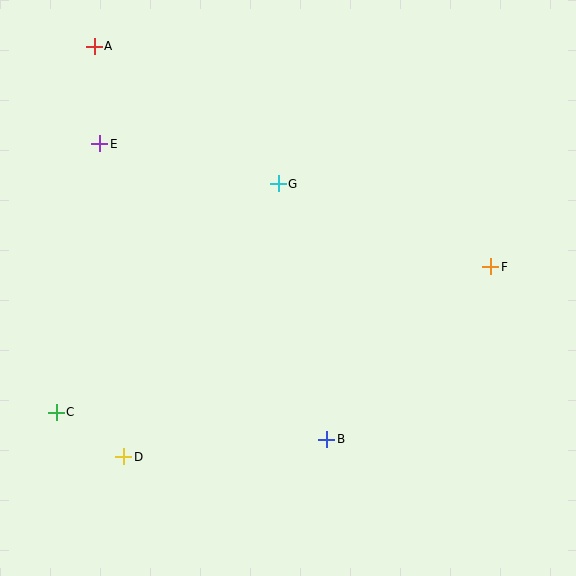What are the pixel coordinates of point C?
Point C is at (56, 412).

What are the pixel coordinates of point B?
Point B is at (327, 439).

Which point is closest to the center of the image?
Point G at (278, 184) is closest to the center.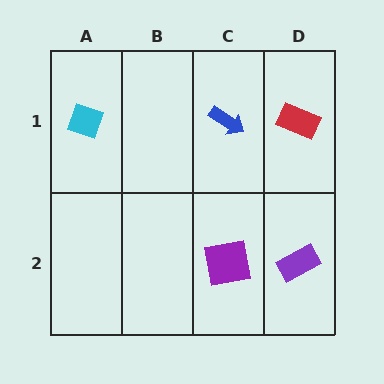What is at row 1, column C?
A blue arrow.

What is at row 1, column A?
A cyan diamond.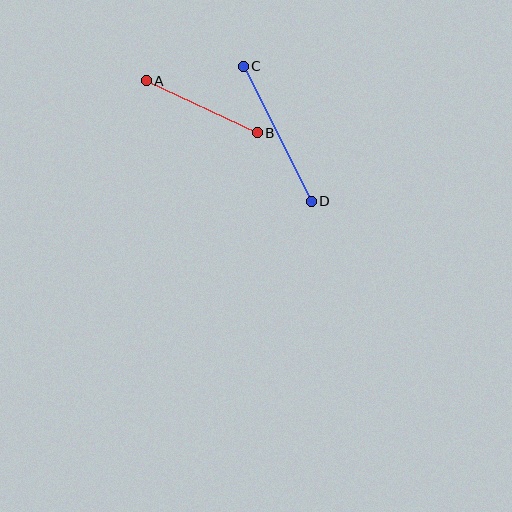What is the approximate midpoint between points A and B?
The midpoint is at approximately (202, 107) pixels.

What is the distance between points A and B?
The distance is approximately 123 pixels.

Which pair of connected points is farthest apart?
Points C and D are farthest apart.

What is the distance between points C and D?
The distance is approximately 151 pixels.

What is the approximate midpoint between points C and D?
The midpoint is at approximately (277, 134) pixels.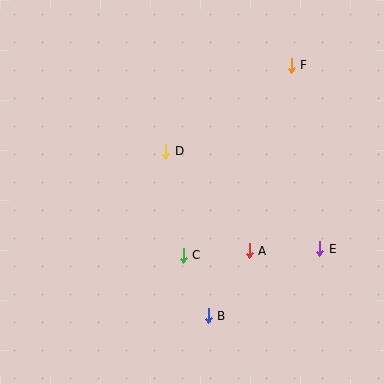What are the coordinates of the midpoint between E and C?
The midpoint between E and C is at (252, 252).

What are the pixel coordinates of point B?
Point B is at (208, 316).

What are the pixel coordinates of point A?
Point A is at (249, 251).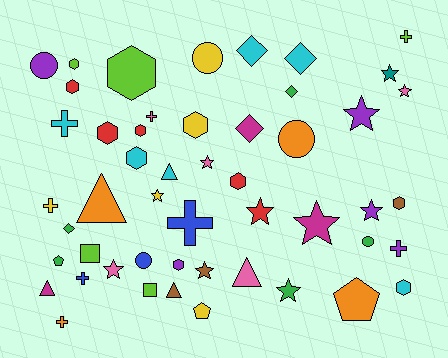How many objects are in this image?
There are 50 objects.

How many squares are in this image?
There are 2 squares.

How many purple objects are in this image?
There are 5 purple objects.